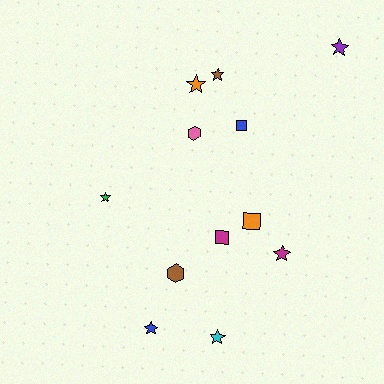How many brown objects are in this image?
There are 2 brown objects.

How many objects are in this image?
There are 12 objects.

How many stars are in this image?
There are 7 stars.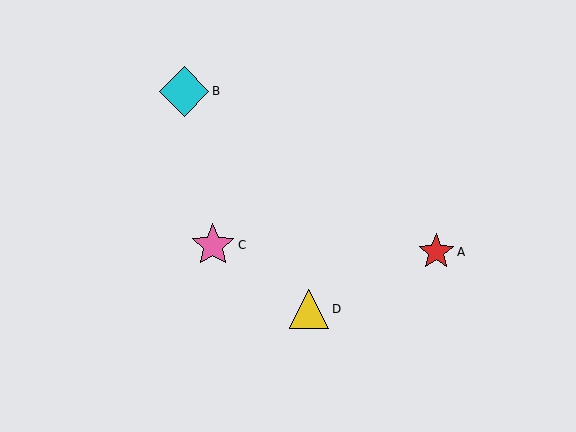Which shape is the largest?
The cyan diamond (labeled B) is the largest.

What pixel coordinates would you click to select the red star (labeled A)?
Click at (436, 252) to select the red star A.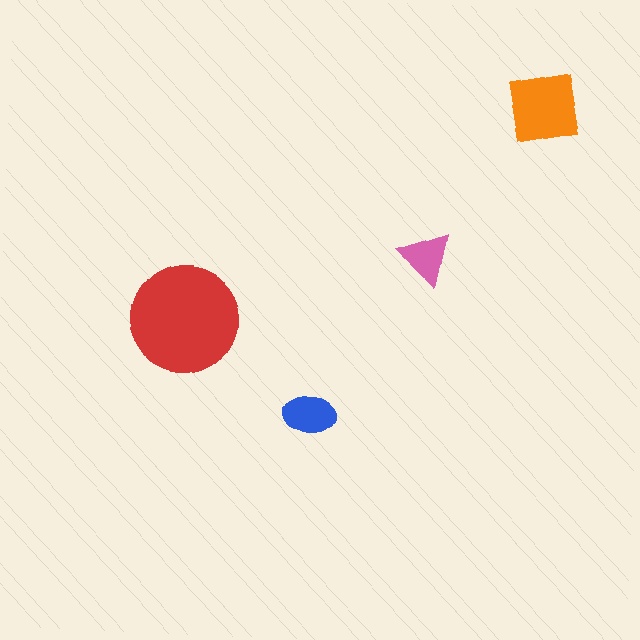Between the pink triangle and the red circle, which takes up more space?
The red circle.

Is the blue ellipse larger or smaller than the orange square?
Smaller.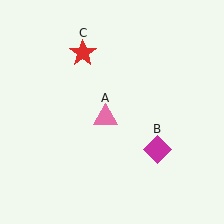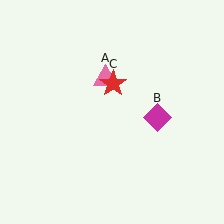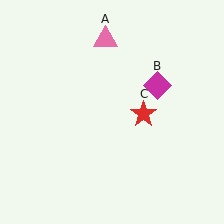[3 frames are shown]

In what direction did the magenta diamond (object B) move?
The magenta diamond (object B) moved up.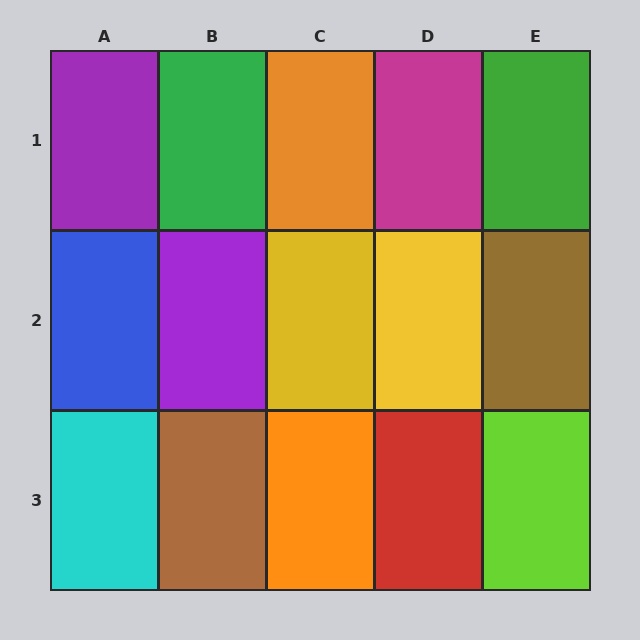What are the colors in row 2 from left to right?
Blue, purple, yellow, yellow, brown.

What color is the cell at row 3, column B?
Brown.